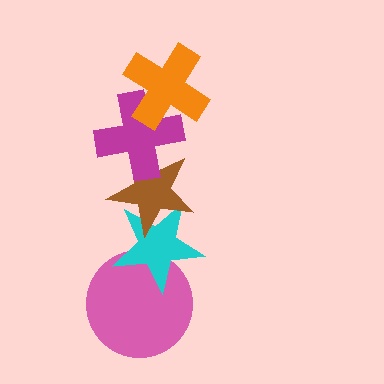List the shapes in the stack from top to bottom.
From top to bottom: the orange cross, the magenta cross, the brown star, the cyan star, the pink circle.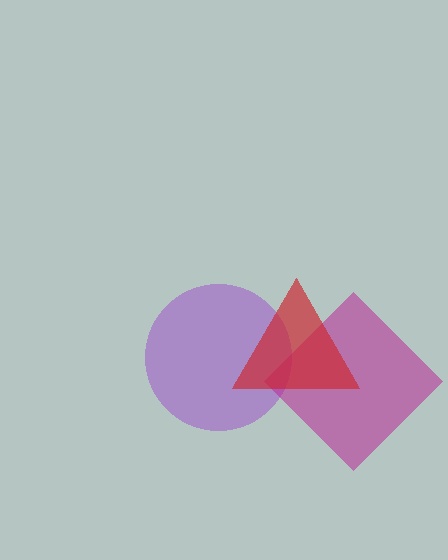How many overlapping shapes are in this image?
There are 3 overlapping shapes in the image.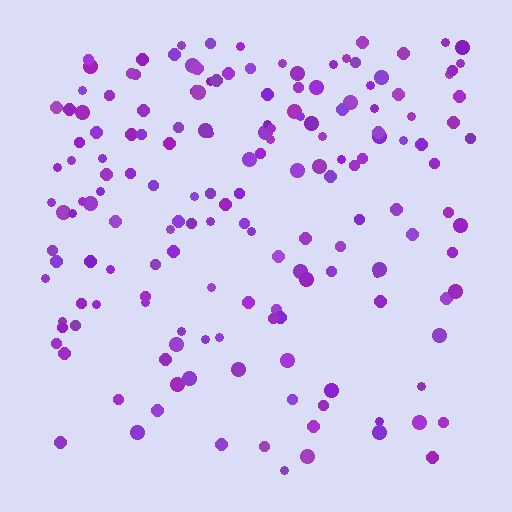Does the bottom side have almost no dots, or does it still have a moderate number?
Still a moderate number, just noticeably fewer than the top.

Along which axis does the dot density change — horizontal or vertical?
Vertical.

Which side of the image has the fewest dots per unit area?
The bottom.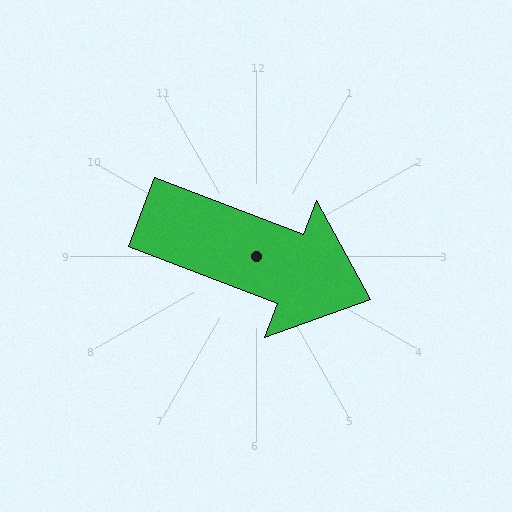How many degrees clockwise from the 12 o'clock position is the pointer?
Approximately 111 degrees.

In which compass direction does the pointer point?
East.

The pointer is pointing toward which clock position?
Roughly 4 o'clock.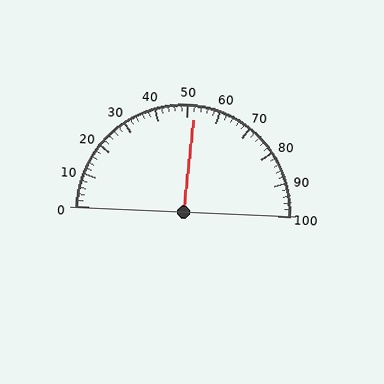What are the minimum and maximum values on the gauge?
The gauge ranges from 0 to 100.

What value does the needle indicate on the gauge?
The needle indicates approximately 52.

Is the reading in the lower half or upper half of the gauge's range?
The reading is in the upper half of the range (0 to 100).